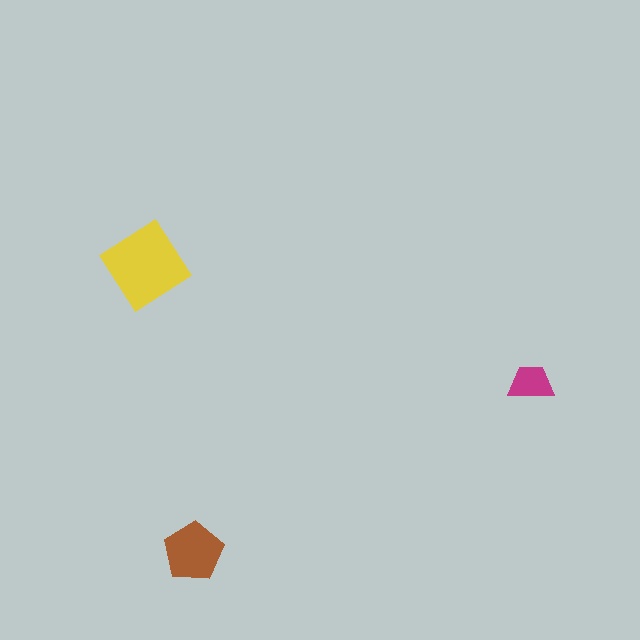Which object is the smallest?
The magenta trapezoid.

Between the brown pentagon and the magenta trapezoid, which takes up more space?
The brown pentagon.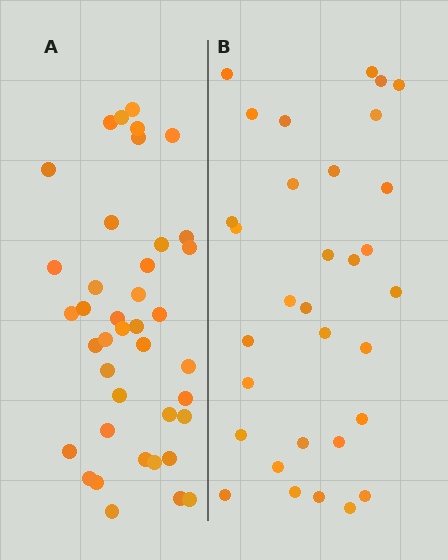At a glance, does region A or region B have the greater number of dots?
Region A (the left region) has more dots.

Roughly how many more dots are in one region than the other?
Region A has roughly 8 or so more dots than region B.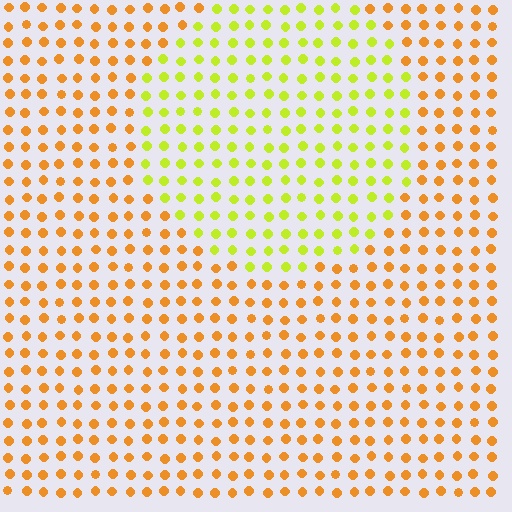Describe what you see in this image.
The image is filled with small orange elements in a uniform arrangement. A circle-shaped region is visible where the elements are tinted to a slightly different hue, forming a subtle color boundary.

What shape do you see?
I see a circle.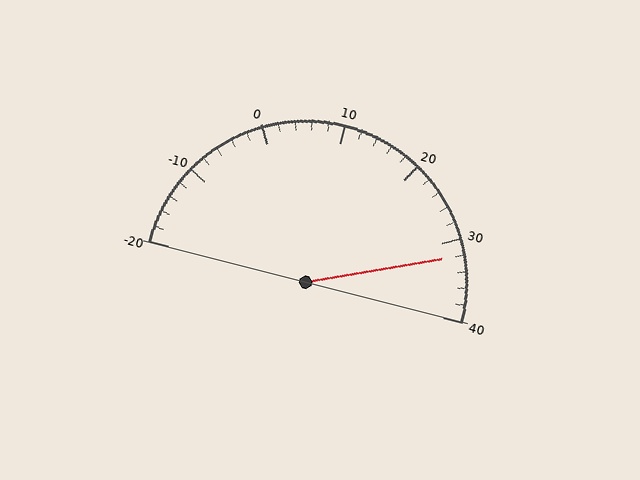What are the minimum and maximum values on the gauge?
The gauge ranges from -20 to 40.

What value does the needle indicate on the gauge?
The needle indicates approximately 32.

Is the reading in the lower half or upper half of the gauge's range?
The reading is in the upper half of the range (-20 to 40).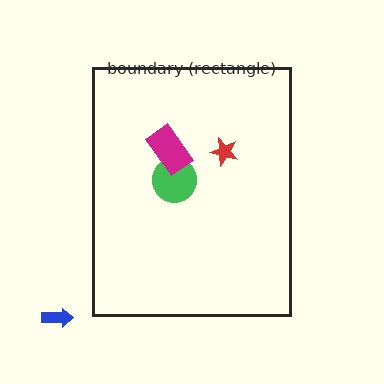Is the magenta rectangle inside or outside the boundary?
Inside.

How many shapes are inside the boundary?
3 inside, 1 outside.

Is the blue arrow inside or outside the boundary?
Outside.